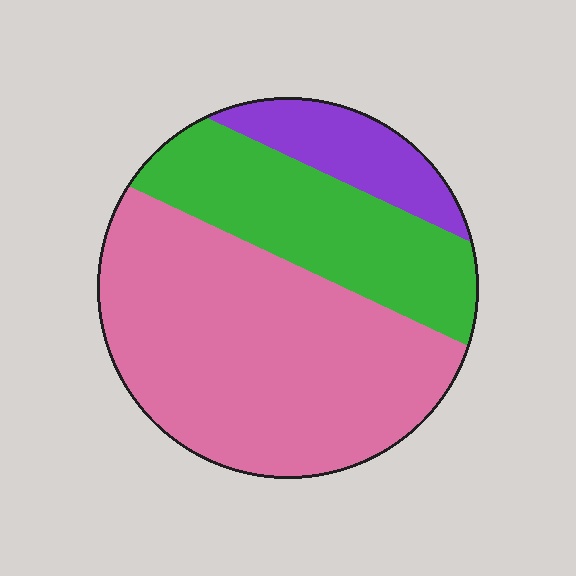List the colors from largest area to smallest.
From largest to smallest: pink, green, purple.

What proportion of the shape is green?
Green covers 29% of the shape.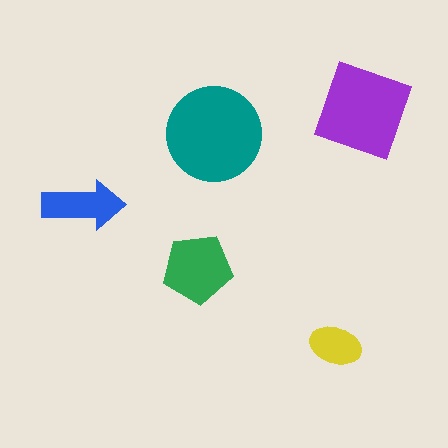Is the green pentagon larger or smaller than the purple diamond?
Smaller.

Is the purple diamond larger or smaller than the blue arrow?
Larger.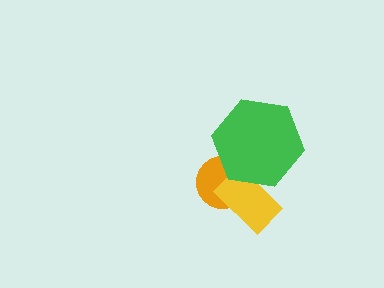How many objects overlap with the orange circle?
2 objects overlap with the orange circle.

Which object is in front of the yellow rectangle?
The green hexagon is in front of the yellow rectangle.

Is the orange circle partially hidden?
Yes, it is partially covered by another shape.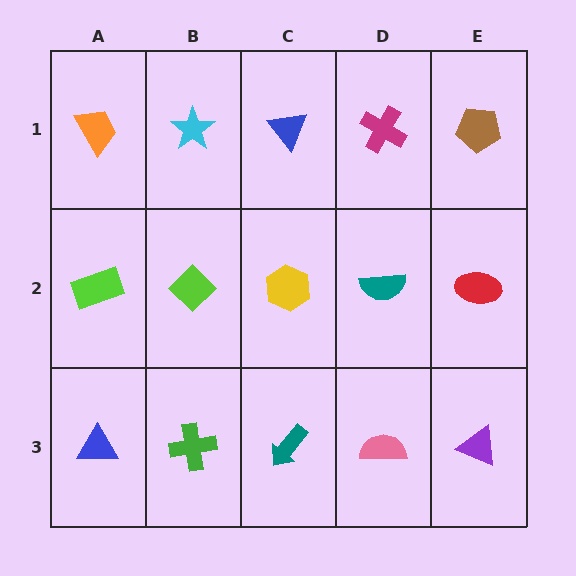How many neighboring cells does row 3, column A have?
2.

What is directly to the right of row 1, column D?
A brown pentagon.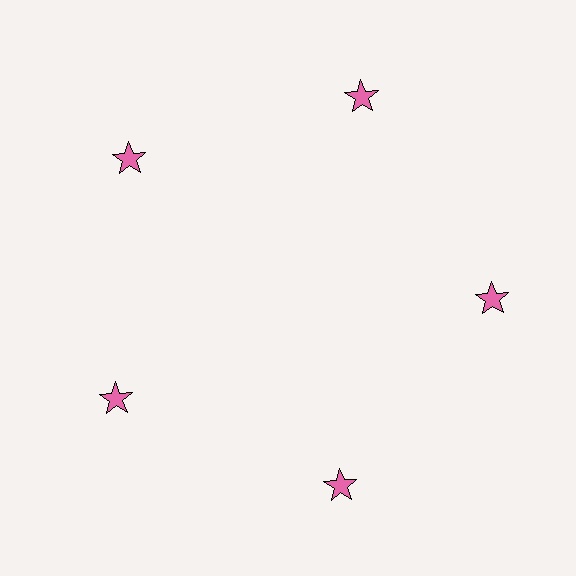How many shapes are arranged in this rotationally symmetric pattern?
There are 5 shapes, arranged in 5 groups of 1.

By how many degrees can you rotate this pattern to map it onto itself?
The pattern maps onto itself every 72 degrees of rotation.